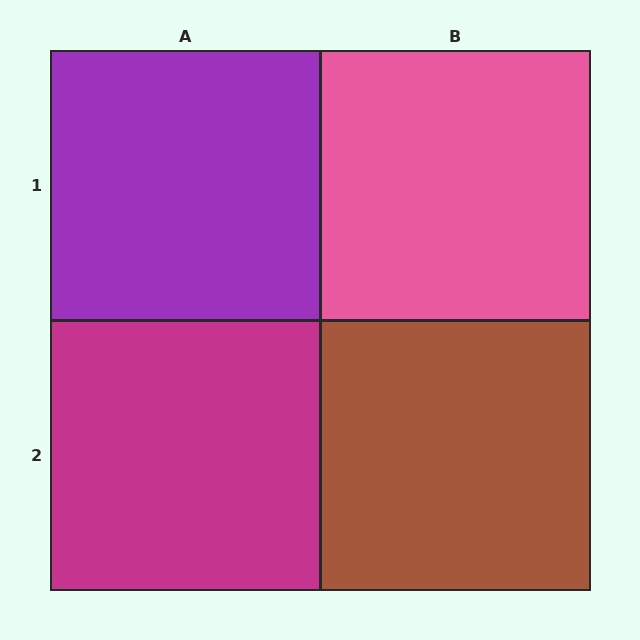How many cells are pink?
1 cell is pink.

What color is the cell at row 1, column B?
Pink.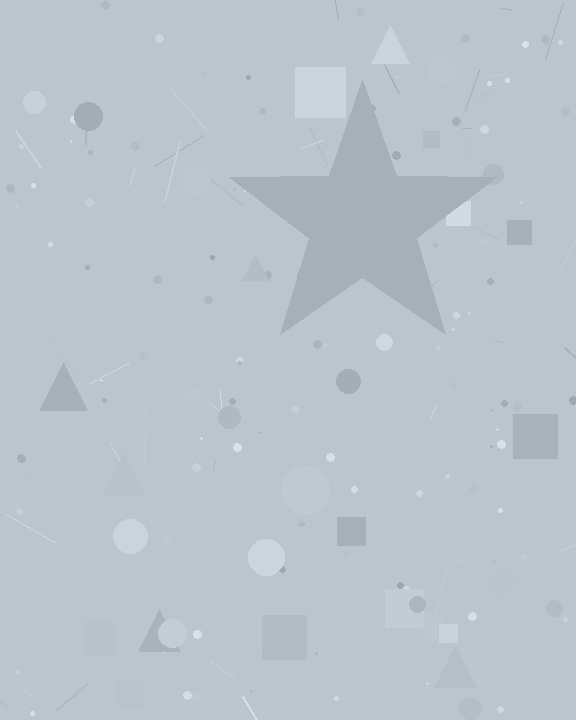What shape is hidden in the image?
A star is hidden in the image.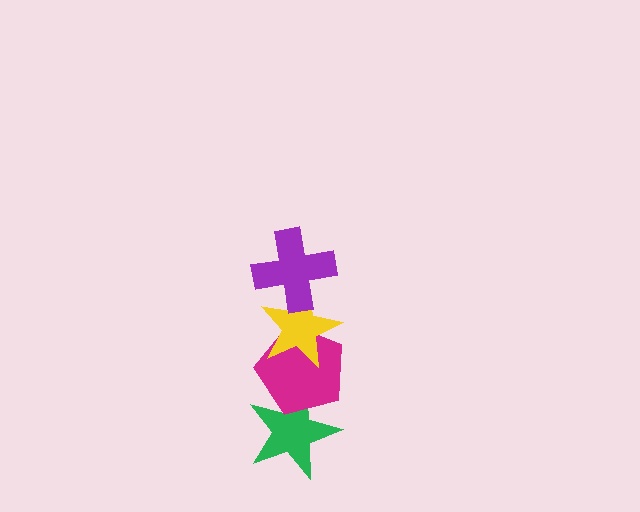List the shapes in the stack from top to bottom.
From top to bottom: the purple cross, the yellow star, the magenta pentagon, the green star.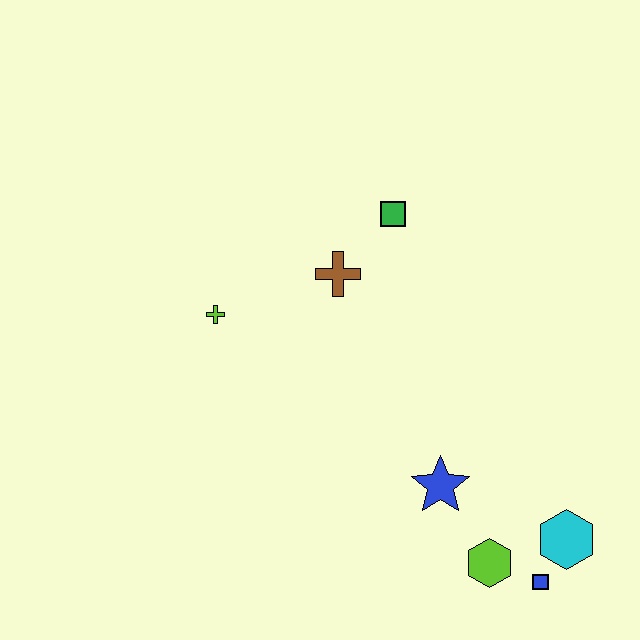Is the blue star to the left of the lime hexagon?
Yes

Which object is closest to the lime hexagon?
The blue square is closest to the lime hexagon.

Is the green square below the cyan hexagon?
No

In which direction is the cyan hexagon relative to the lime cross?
The cyan hexagon is to the right of the lime cross.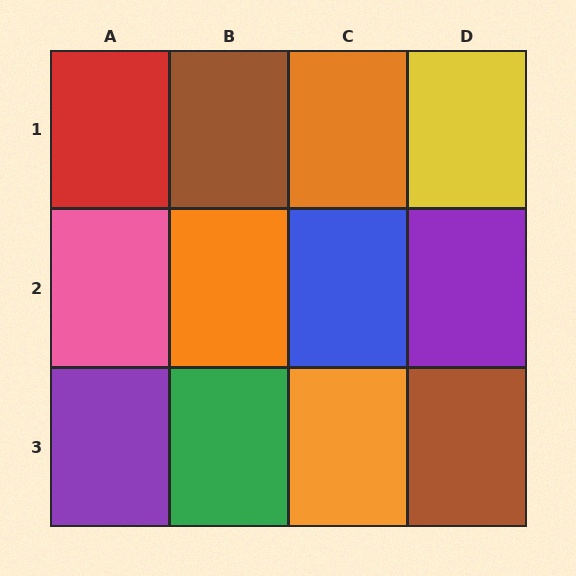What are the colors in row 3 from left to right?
Purple, green, orange, brown.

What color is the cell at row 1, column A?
Red.